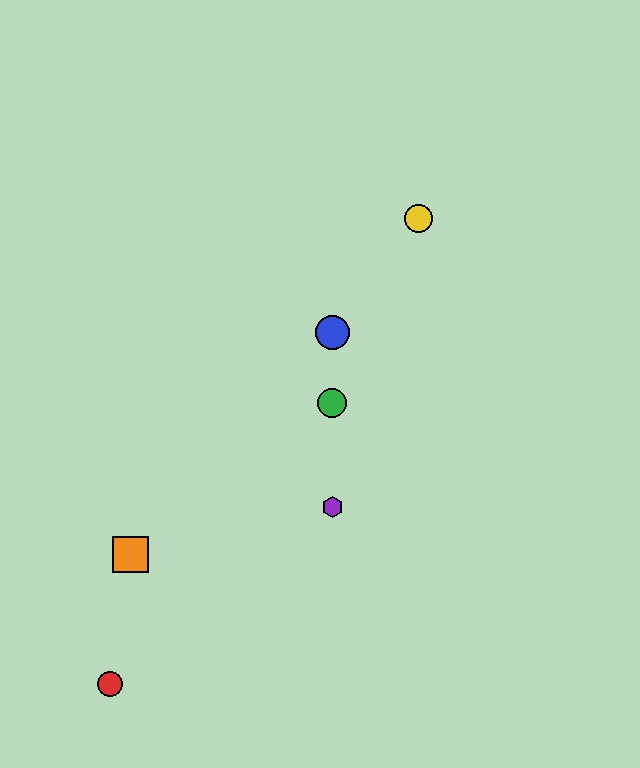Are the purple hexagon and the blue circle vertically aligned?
Yes, both are at x≈332.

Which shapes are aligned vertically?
The blue circle, the green circle, the purple hexagon are aligned vertically.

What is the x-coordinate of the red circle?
The red circle is at x≈110.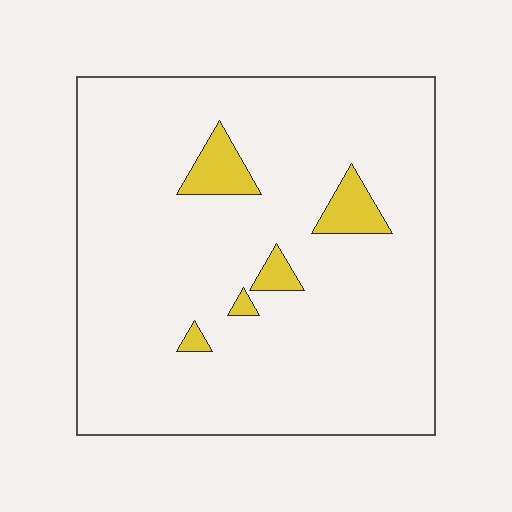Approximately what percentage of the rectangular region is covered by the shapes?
Approximately 5%.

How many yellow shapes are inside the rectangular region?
5.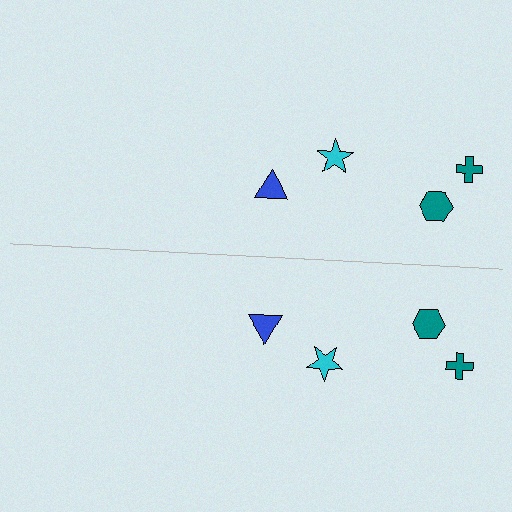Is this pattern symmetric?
Yes, this pattern has bilateral (reflection) symmetry.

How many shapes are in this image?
There are 8 shapes in this image.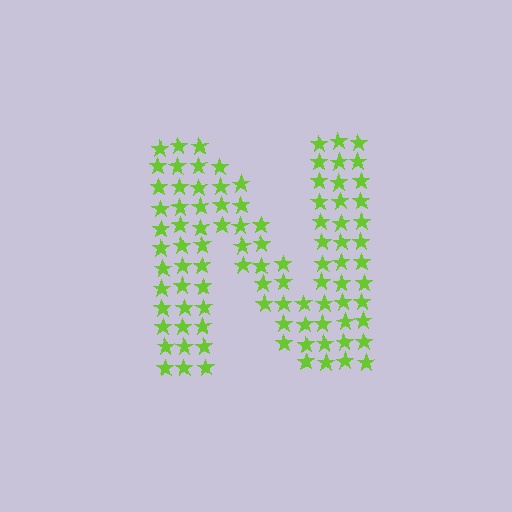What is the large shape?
The large shape is the letter N.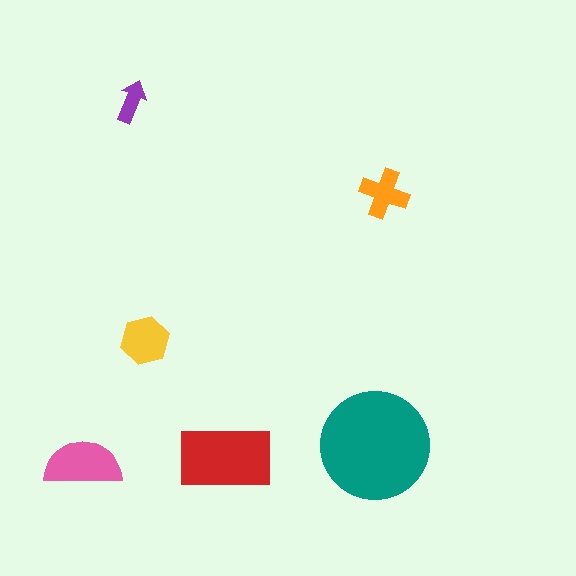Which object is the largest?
The teal circle.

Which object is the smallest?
The purple arrow.